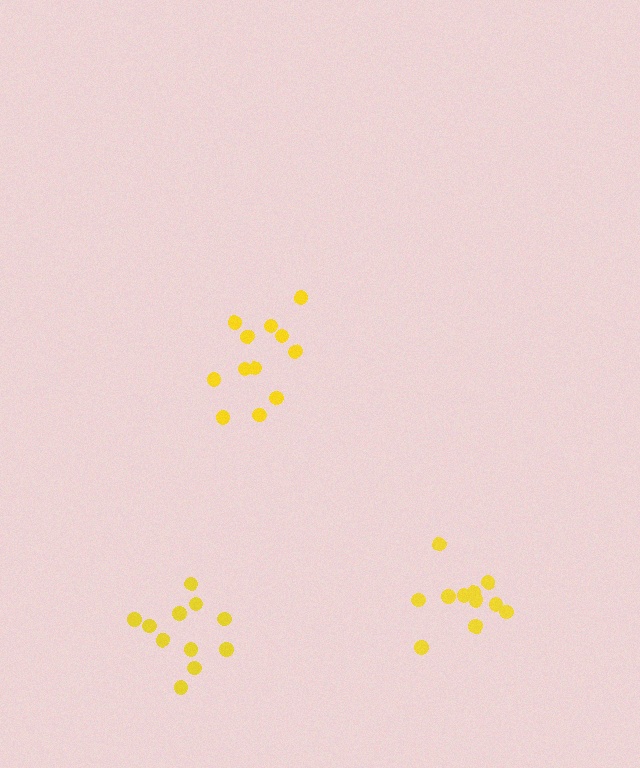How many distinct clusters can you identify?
There are 3 distinct clusters.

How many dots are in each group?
Group 1: 11 dots, Group 2: 12 dots, Group 3: 11 dots (34 total).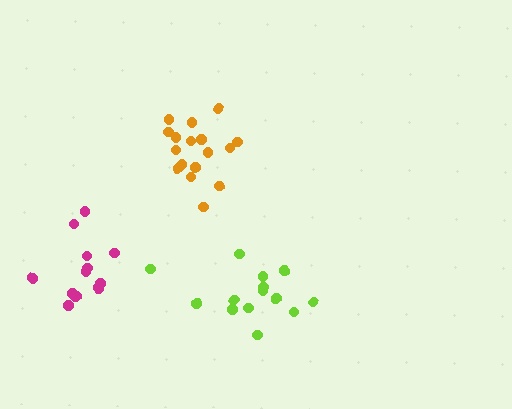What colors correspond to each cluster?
The clusters are colored: orange, magenta, lime.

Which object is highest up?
The orange cluster is topmost.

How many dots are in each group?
Group 1: 17 dots, Group 2: 12 dots, Group 3: 14 dots (43 total).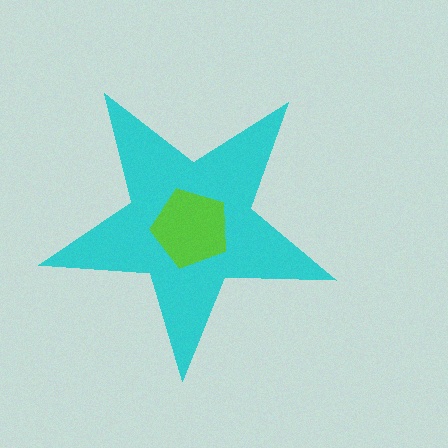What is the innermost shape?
The lime pentagon.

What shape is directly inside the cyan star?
The lime pentagon.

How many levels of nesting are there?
2.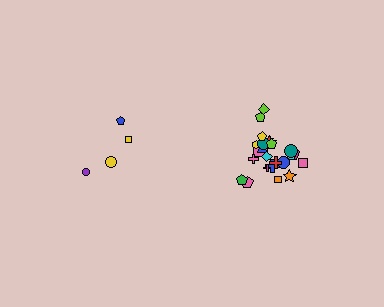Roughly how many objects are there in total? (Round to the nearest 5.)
Roughly 30 objects in total.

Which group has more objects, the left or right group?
The right group.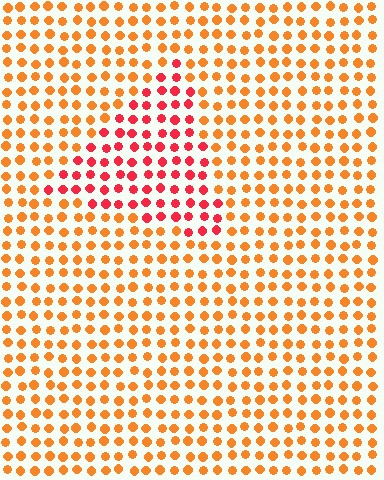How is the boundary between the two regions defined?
The boundary is defined purely by a slight shift in hue (about 36 degrees). Spacing, size, and orientation are identical on both sides.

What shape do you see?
I see a triangle.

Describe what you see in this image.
The image is filled with small orange elements in a uniform arrangement. A triangle-shaped region is visible where the elements are tinted to a slightly different hue, forming a subtle color boundary.